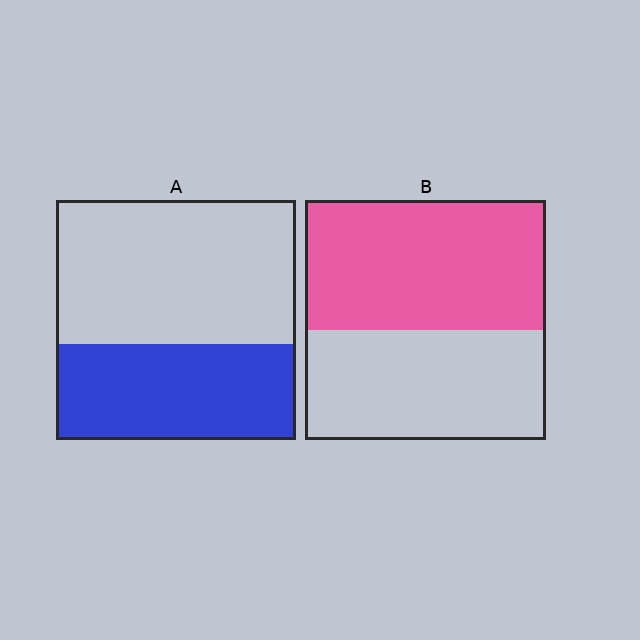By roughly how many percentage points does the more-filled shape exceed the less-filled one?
By roughly 15 percentage points (B over A).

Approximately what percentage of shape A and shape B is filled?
A is approximately 40% and B is approximately 55%.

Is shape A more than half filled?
No.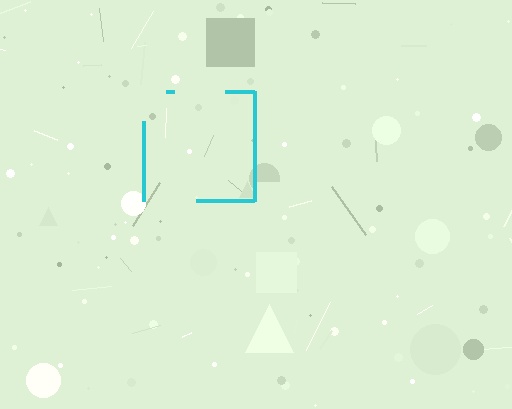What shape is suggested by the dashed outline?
The dashed outline suggests a square.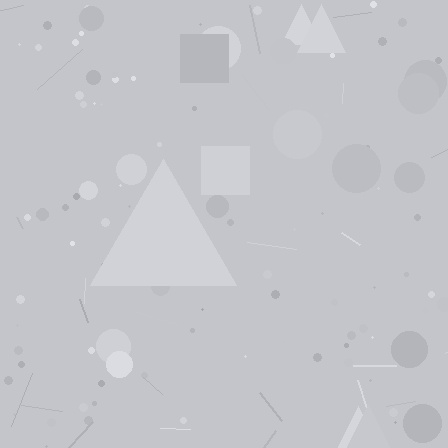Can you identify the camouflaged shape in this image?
The camouflaged shape is a triangle.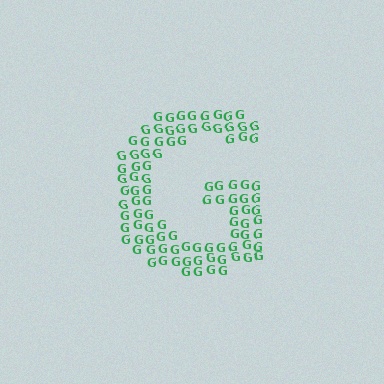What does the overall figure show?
The overall figure shows the letter G.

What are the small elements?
The small elements are letter G's.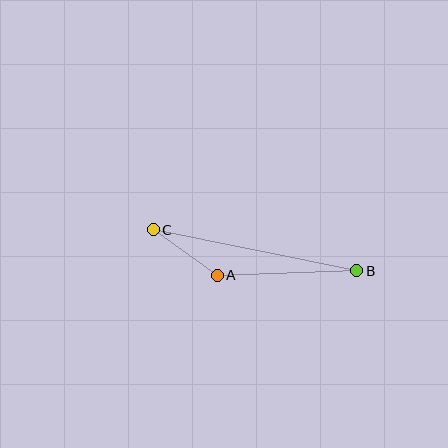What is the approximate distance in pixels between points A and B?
The distance between A and B is approximately 140 pixels.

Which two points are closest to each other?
Points A and C are closest to each other.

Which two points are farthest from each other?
Points B and C are farthest from each other.